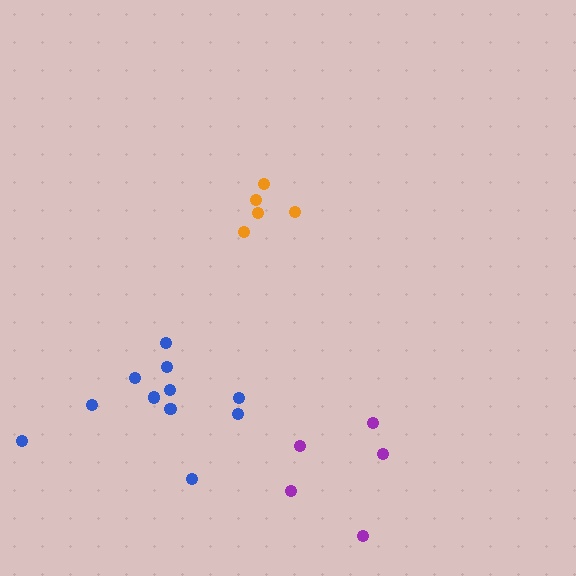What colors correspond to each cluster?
The clusters are colored: purple, orange, blue.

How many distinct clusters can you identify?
There are 3 distinct clusters.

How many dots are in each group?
Group 1: 5 dots, Group 2: 5 dots, Group 3: 11 dots (21 total).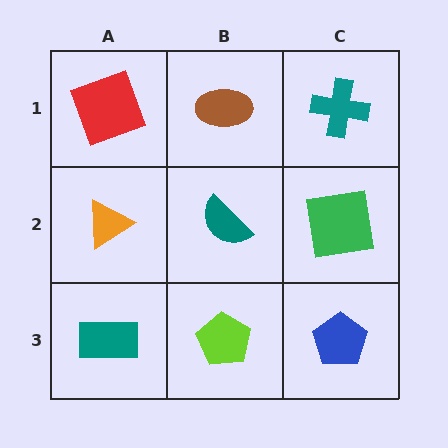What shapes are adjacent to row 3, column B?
A teal semicircle (row 2, column B), a teal rectangle (row 3, column A), a blue pentagon (row 3, column C).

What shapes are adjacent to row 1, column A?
An orange triangle (row 2, column A), a brown ellipse (row 1, column B).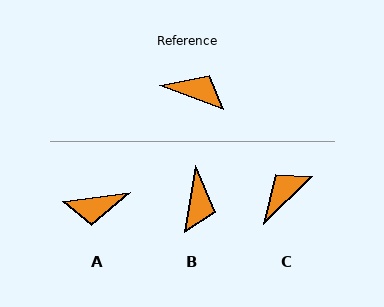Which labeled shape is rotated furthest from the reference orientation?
A, about 151 degrees away.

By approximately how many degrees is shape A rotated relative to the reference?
Approximately 151 degrees clockwise.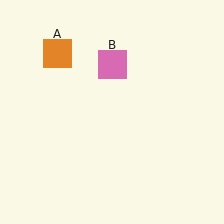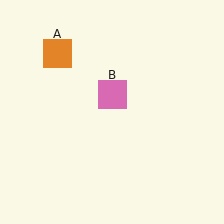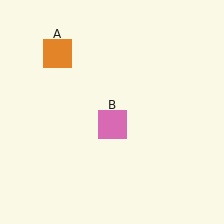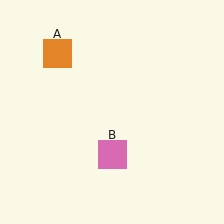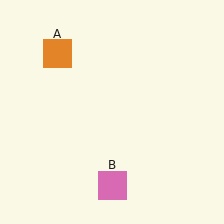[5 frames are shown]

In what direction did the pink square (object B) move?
The pink square (object B) moved down.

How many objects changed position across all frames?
1 object changed position: pink square (object B).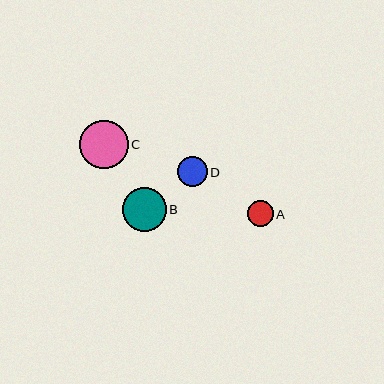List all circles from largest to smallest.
From largest to smallest: C, B, D, A.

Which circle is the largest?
Circle C is the largest with a size of approximately 49 pixels.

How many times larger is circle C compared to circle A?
Circle C is approximately 1.9 times the size of circle A.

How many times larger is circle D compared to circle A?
Circle D is approximately 1.2 times the size of circle A.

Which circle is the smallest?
Circle A is the smallest with a size of approximately 26 pixels.